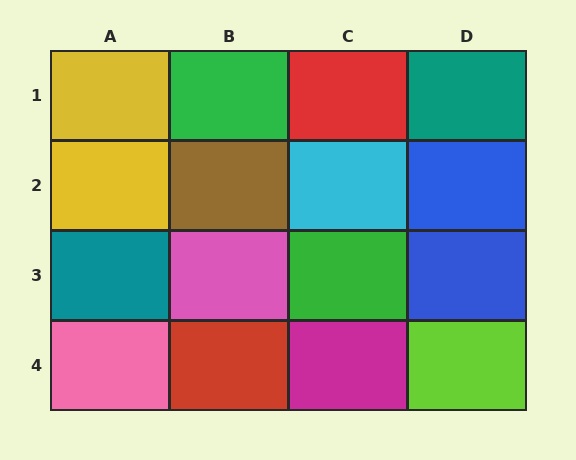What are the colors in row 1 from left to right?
Yellow, green, red, teal.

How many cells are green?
2 cells are green.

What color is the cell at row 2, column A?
Yellow.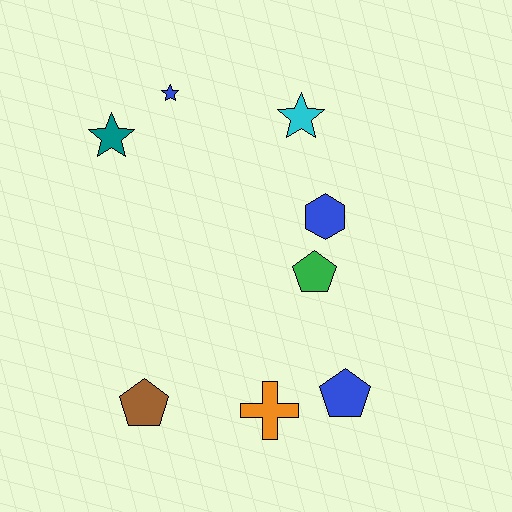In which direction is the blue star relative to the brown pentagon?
The blue star is above the brown pentagon.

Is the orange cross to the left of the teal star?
No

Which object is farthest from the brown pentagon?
The cyan star is farthest from the brown pentagon.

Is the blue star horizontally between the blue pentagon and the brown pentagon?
Yes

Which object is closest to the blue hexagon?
The green pentagon is closest to the blue hexagon.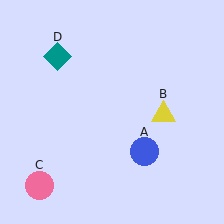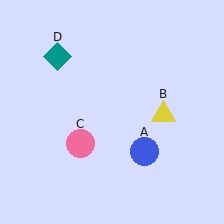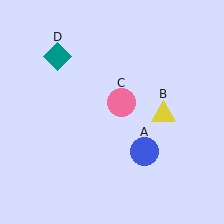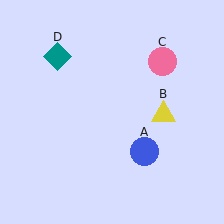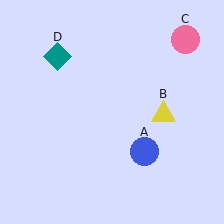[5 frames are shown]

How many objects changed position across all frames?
1 object changed position: pink circle (object C).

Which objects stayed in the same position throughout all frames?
Blue circle (object A) and yellow triangle (object B) and teal diamond (object D) remained stationary.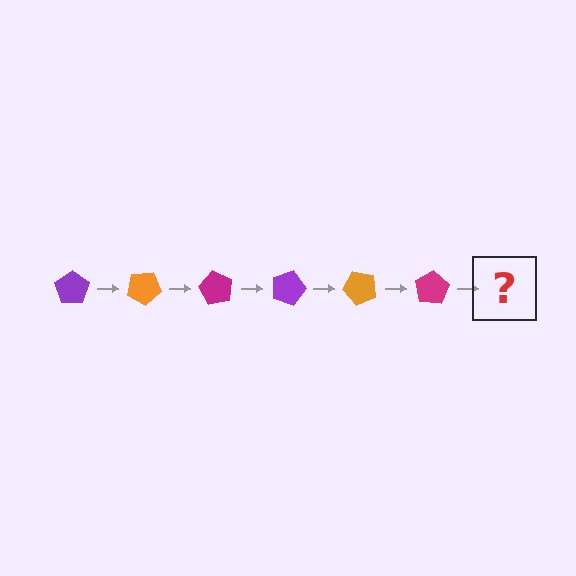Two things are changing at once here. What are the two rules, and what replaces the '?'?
The two rules are that it rotates 30 degrees each step and the color cycles through purple, orange, and magenta. The '?' should be a purple pentagon, rotated 180 degrees from the start.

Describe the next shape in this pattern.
It should be a purple pentagon, rotated 180 degrees from the start.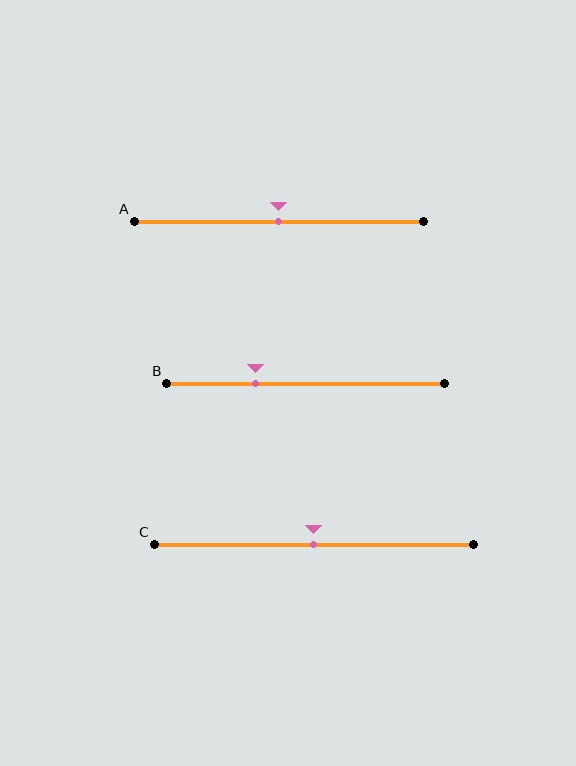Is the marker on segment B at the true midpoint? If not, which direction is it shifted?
No, the marker on segment B is shifted to the left by about 18% of the segment length.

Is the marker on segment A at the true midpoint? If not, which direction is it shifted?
Yes, the marker on segment A is at the true midpoint.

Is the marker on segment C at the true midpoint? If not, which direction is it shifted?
Yes, the marker on segment C is at the true midpoint.